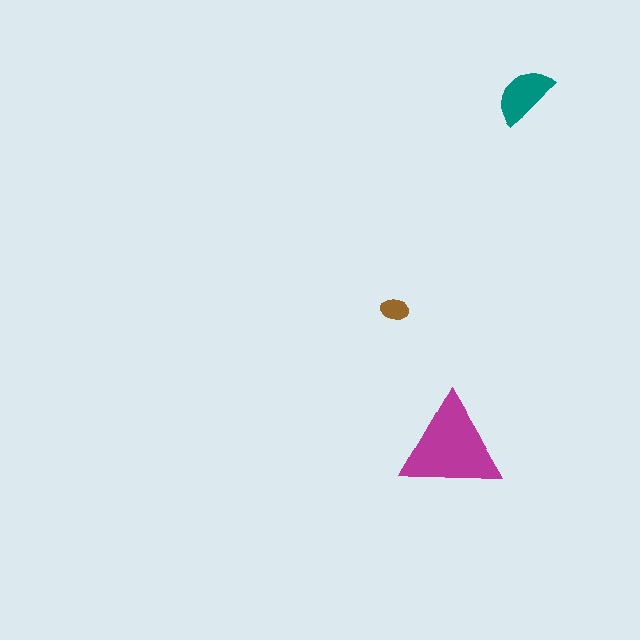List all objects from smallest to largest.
The brown ellipse, the teal semicircle, the magenta triangle.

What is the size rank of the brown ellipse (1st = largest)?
3rd.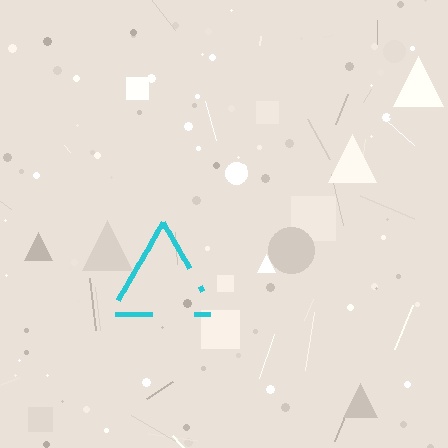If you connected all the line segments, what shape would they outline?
They would outline a triangle.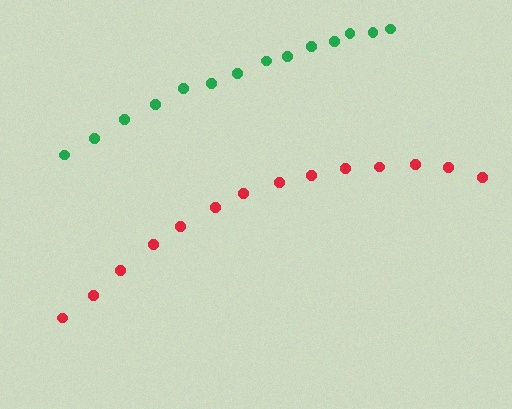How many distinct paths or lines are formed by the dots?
There are 2 distinct paths.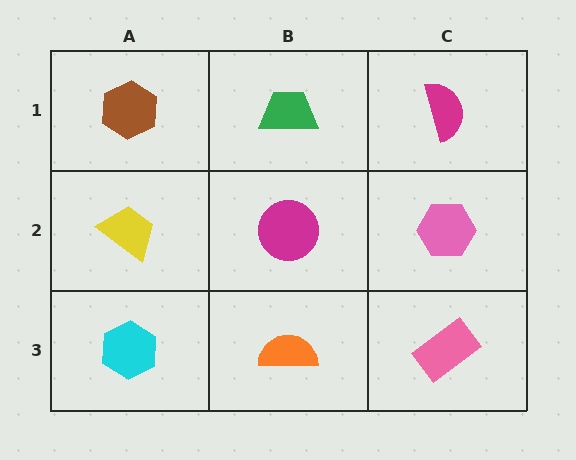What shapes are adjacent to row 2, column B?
A green trapezoid (row 1, column B), an orange semicircle (row 3, column B), a yellow trapezoid (row 2, column A), a pink hexagon (row 2, column C).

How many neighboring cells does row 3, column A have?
2.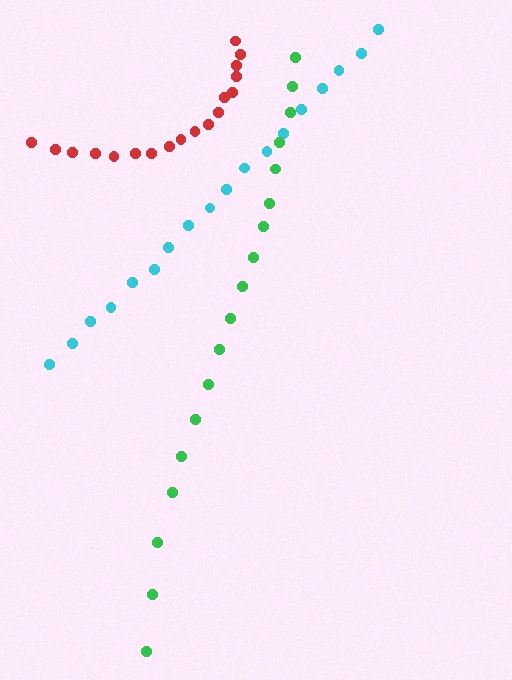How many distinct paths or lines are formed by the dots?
There are 3 distinct paths.